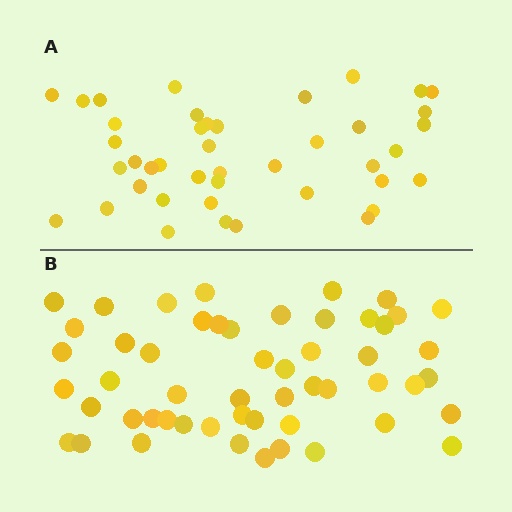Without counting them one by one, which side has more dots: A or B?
Region B (the bottom region) has more dots.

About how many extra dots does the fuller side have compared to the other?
Region B has roughly 12 or so more dots than region A.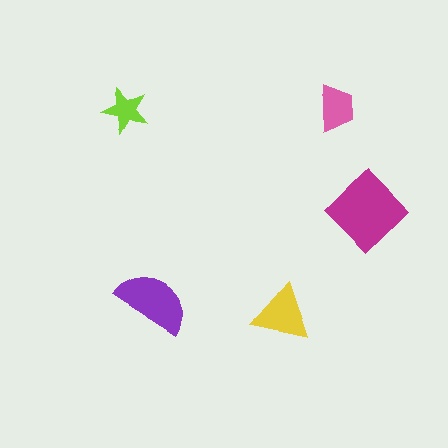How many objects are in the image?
There are 5 objects in the image.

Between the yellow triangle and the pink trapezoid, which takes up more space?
The yellow triangle.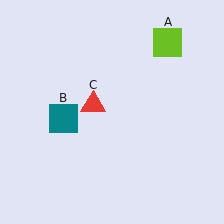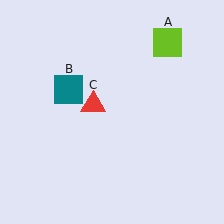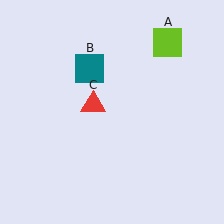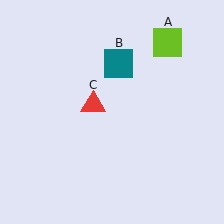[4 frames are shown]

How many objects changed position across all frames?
1 object changed position: teal square (object B).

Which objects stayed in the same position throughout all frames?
Lime square (object A) and red triangle (object C) remained stationary.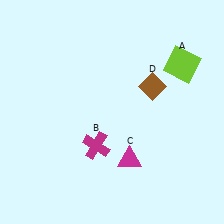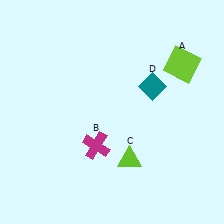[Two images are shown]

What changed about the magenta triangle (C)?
In Image 1, C is magenta. In Image 2, it changed to lime.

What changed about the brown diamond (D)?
In Image 1, D is brown. In Image 2, it changed to teal.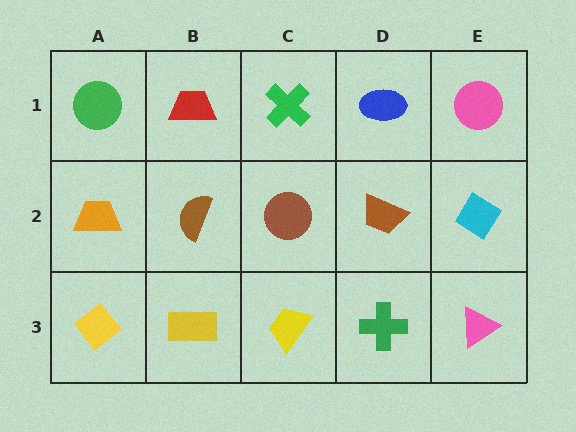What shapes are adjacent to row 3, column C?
A brown circle (row 2, column C), a yellow rectangle (row 3, column B), a green cross (row 3, column D).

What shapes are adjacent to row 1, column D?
A brown trapezoid (row 2, column D), a green cross (row 1, column C), a pink circle (row 1, column E).